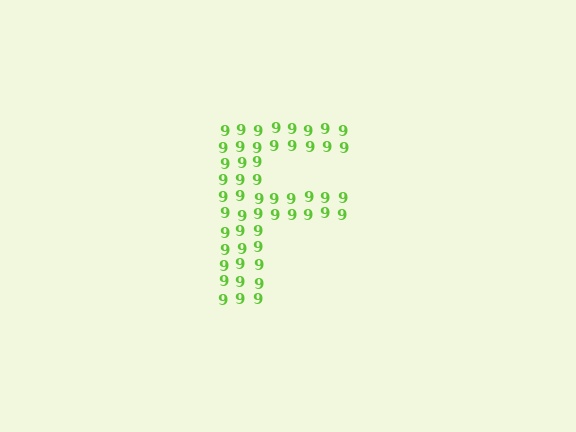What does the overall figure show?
The overall figure shows the letter F.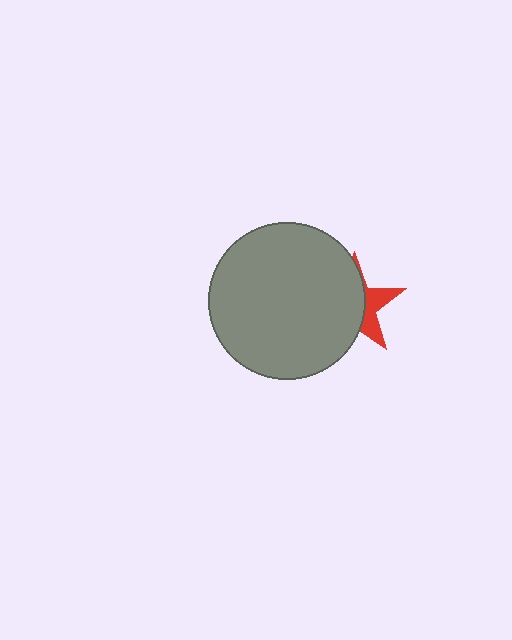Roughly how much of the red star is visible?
A small part of it is visible (roughly 35%).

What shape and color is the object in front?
The object in front is a gray circle.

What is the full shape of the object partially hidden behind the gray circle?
The partially hidden object is a red star.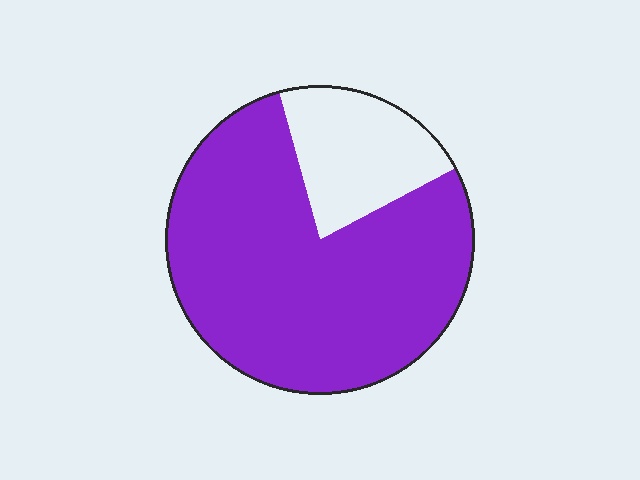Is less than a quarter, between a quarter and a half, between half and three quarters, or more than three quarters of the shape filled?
More than three quarters.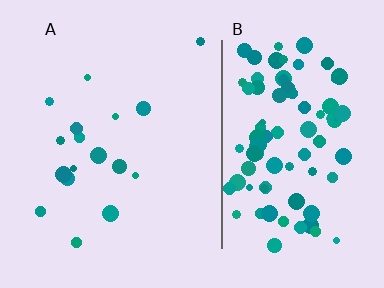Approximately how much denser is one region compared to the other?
Approximately 5.7× — region B over region A.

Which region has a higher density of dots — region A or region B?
B (the right).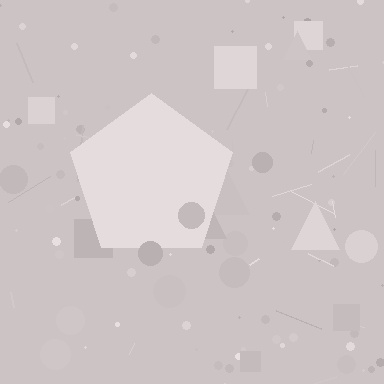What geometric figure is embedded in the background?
A pentagon is embedded in the background.